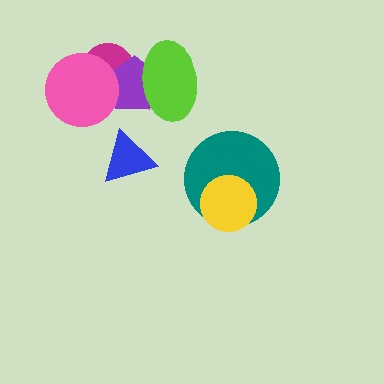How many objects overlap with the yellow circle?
1 object overlaps with the yellow circle.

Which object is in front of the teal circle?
The yellow circle is in front of the teal circle.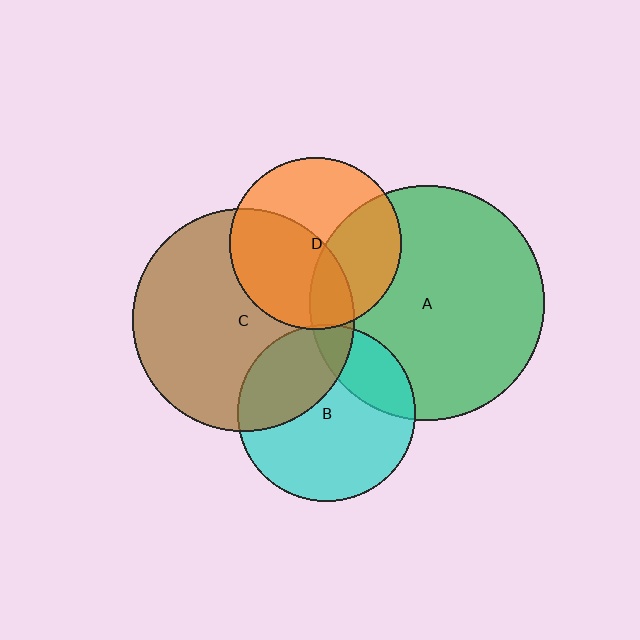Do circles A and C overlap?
Yes.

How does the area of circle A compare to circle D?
Approximately 1.9 times.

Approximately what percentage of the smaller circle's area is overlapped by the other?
Approximately 10%.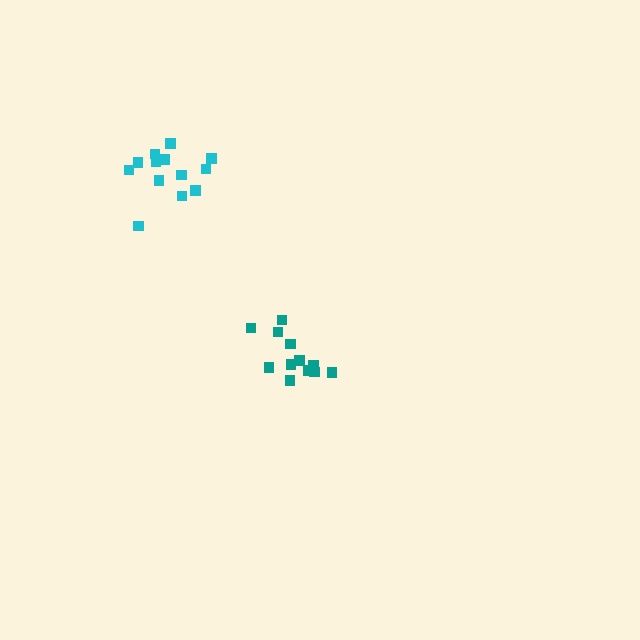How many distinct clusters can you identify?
There are 2 distinct clusters.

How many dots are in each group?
Group 1: 12 dots, Group 2: 13 dots (25 total).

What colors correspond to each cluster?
The clusters are colored: teal, cyan.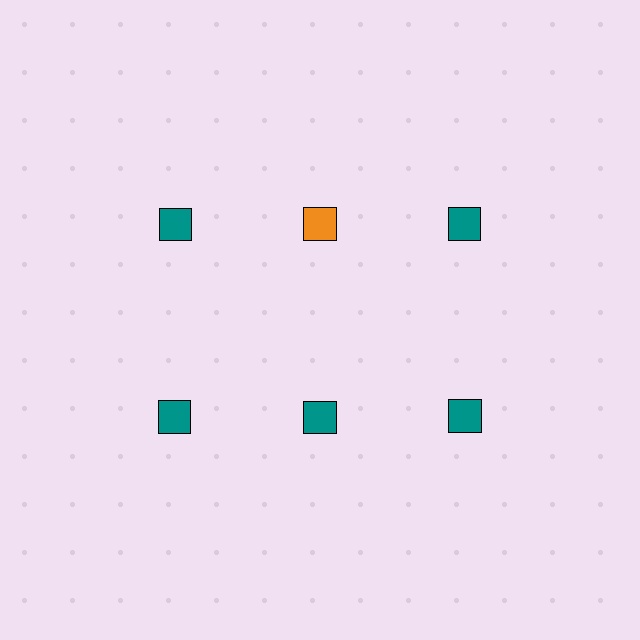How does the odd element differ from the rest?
It has a different color: orange instead of teal.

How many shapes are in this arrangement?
There are 6 shapes arranged in a grid pattern.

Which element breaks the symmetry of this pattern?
The orange square in the top row, second from left column breaks the symmetry. All other shapes are teal squares.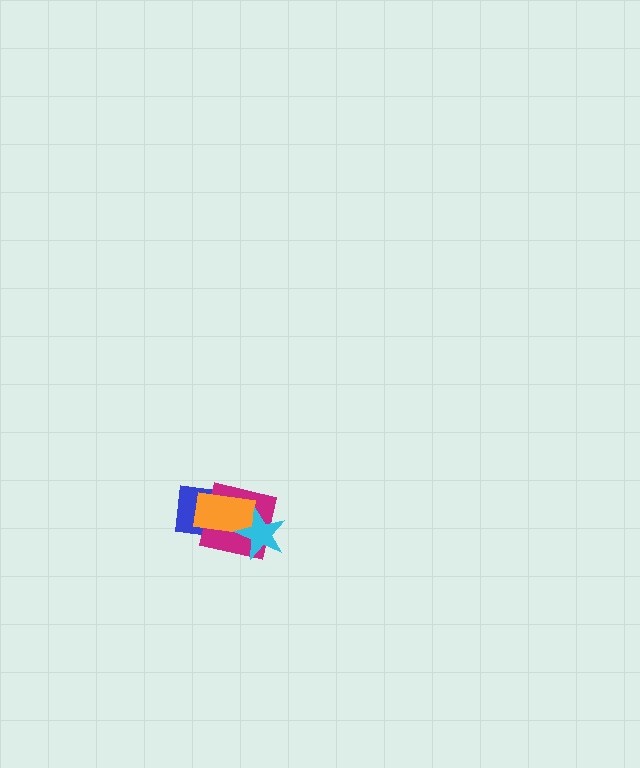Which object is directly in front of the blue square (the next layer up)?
The magenta square is directly in front of the blue square.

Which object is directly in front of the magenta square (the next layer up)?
The orange rectangle is directly in front of the magenta square.